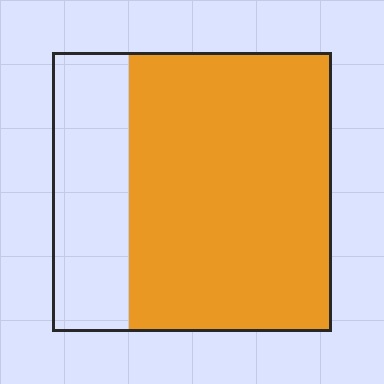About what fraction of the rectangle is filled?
About three quarters (3/4).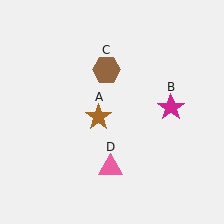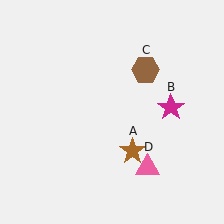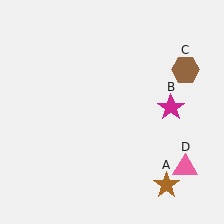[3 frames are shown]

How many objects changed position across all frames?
3 objects changed position: brown star (object A), brown hexagon (object C), pink triangle (object D).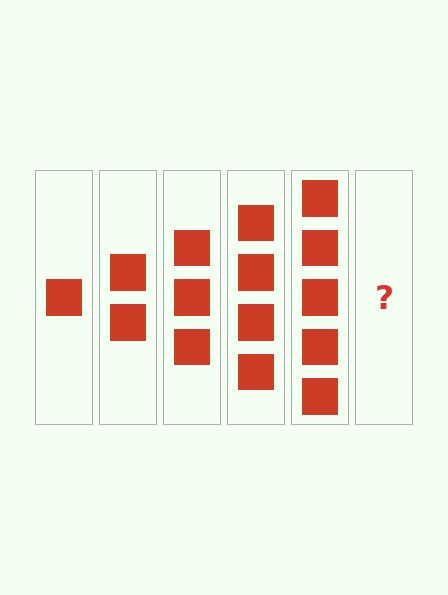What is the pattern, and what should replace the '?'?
The pattern is that each step adds one more square. The '?' should be 6 squares.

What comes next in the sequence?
The next element should be 6 squares.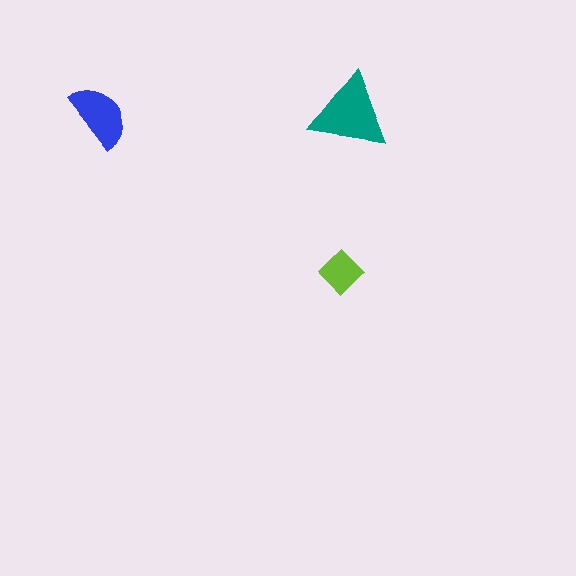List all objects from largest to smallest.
The teal triangle, the blue semicircle, the lime diamond.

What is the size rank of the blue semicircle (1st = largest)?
2nd.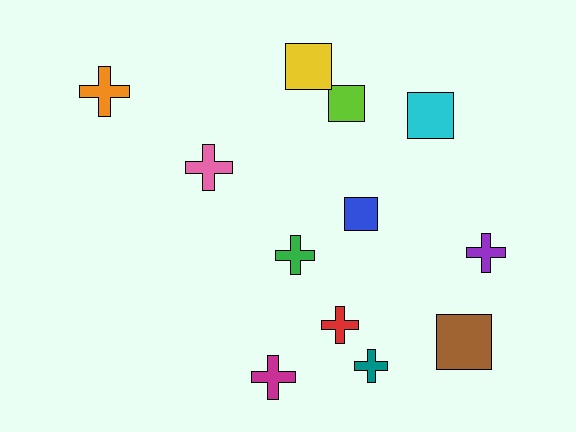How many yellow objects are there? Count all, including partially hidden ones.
There is 1 yellow object.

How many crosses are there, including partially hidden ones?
There are 7 crosses.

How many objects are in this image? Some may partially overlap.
There are 12 objects.